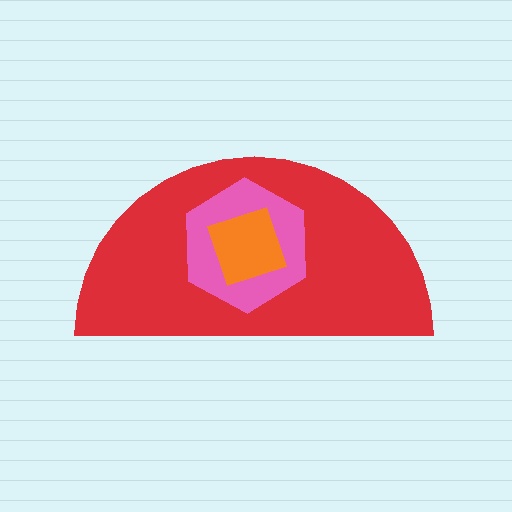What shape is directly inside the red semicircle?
The pink hexagon.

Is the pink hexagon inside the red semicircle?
Yes.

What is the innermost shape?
The orange square.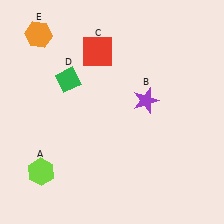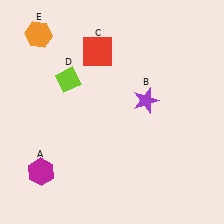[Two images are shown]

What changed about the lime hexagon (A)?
In Image 1, A is lime. In Image 2, it changed to magenta.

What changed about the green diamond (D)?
In Image 1, D is green. In Image 2, it changed to lime.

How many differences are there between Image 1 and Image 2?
There are 2 differences between the two images.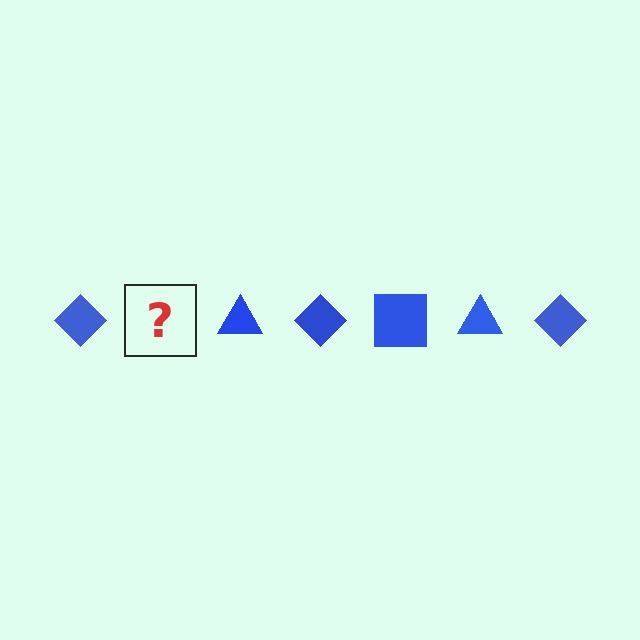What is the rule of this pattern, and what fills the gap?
The rule is that the pattern cycles through diamond, square, triangle shapes in blue. The gap should be filled with a blue square.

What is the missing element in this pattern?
The missing element is a blue square.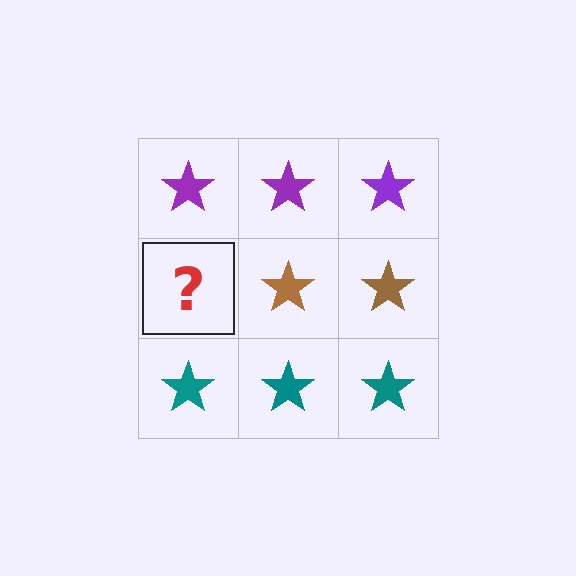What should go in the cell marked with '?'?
The missing cell should contain a brown star.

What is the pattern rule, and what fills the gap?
The rule is that each row has a consistent color. The gap should be filled with a brown star.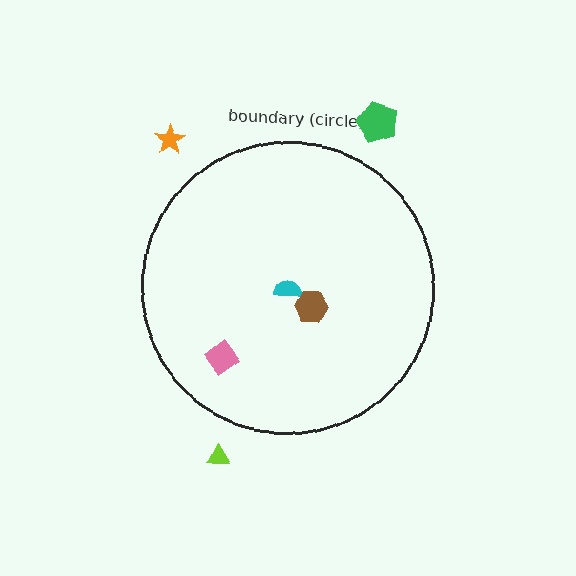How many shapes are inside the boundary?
3 inside, 3 outside.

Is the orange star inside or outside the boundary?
Outside.